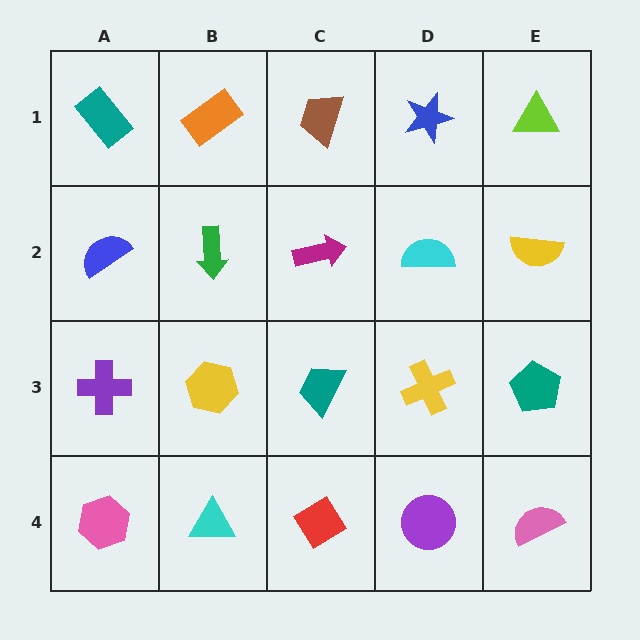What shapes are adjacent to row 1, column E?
A yellow semicircle (row 2, column E), a blue star (row 1, column D).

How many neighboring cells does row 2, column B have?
4.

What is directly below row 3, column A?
A pink hexagon.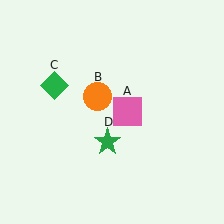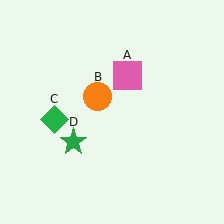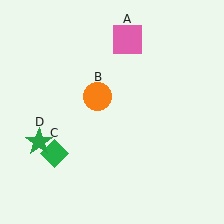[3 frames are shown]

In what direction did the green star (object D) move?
The green star (object D) moved left.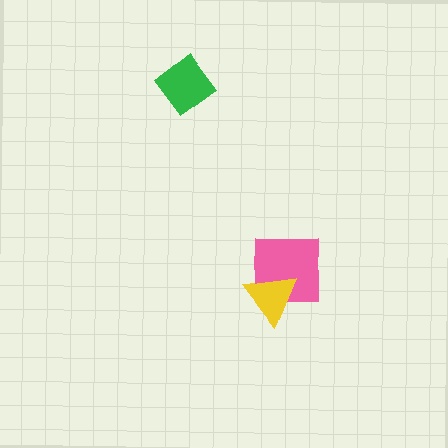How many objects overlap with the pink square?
1 object overlaps with the pink square.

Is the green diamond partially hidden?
No, no other shape covers it.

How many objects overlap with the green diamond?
0 objects overlap with the green diamond.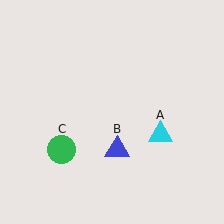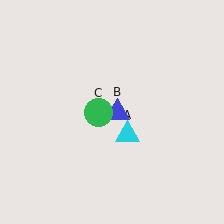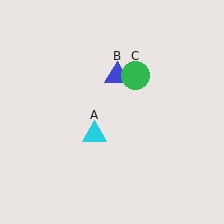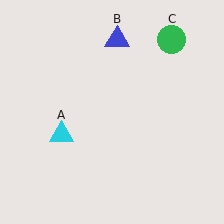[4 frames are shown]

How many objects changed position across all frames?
3 objects changed position: cyan triangle (object A), blue triangle (object B), green circle (object C).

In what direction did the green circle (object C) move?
The green circle (object C) moved up and to the right.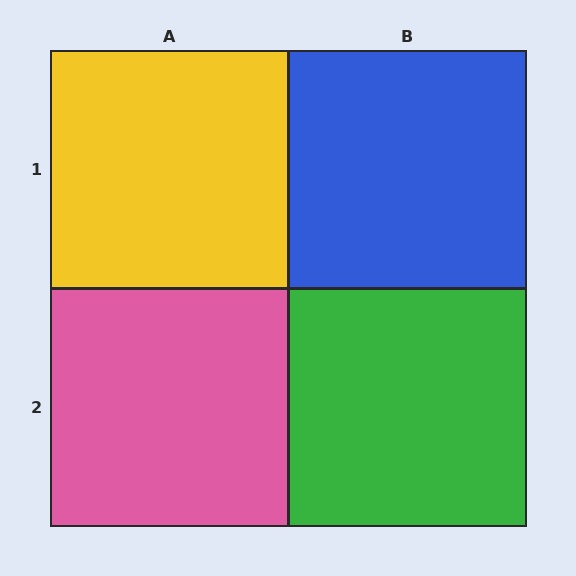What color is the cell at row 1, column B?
Blue.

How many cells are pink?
1 cell is pink.